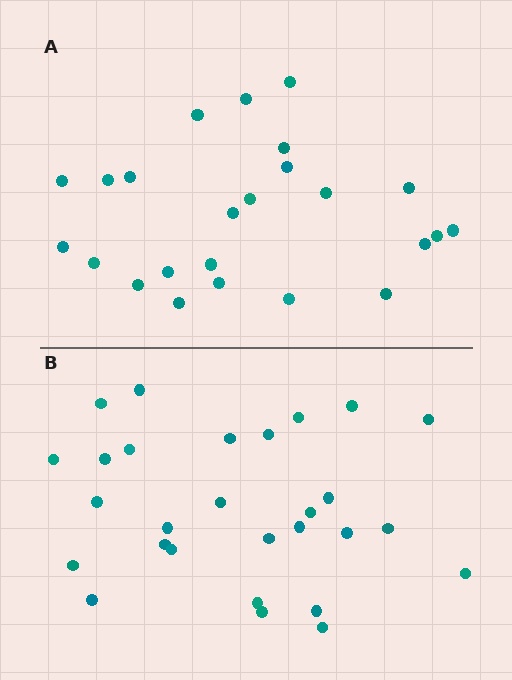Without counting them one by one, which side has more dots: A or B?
Region B (the bottom region) has more dots.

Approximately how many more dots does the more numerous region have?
Region B has about 4 more dots than region A.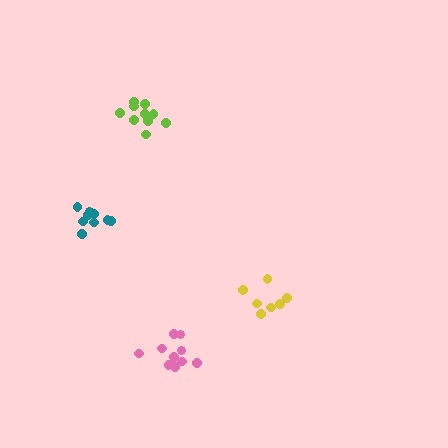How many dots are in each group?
Group 1: 11 dots, Group 2: 7 dots, Group 3: 11 dots, Group 4: 9 dots (38 total).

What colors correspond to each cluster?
The clusters are colored: pink, yellow, lime, teal.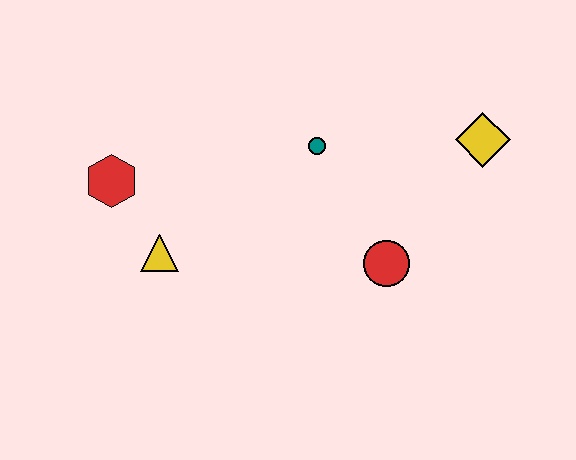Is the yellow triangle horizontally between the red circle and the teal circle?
No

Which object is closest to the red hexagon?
The yellow triangle is closest to the red hexagon.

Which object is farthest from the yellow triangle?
The yellow diamond is farthest from the yellow triangle.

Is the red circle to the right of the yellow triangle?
Yes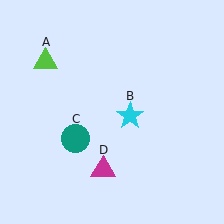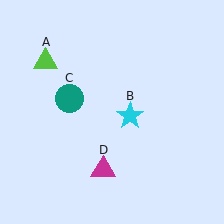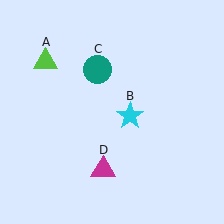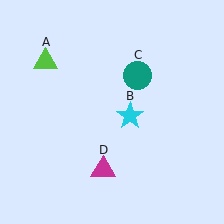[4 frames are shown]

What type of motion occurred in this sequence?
The teal circle (object C) rotated clockwise around the center of the scene.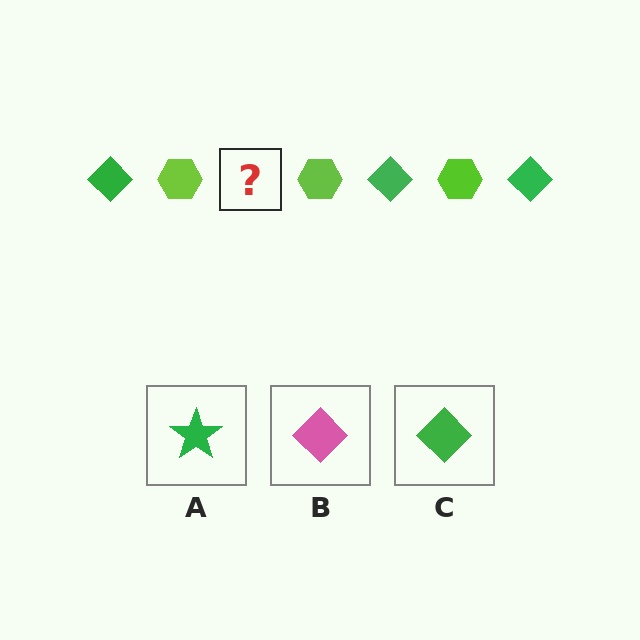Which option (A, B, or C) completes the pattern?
C.